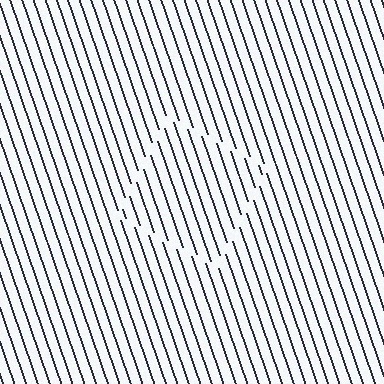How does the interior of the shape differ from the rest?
The interior of the shape contains the same grating, shifted by half a period — the contour is defined by the phase discontinuity where line-ends from the inner and outer gratings abut.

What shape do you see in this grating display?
An illusory square. The interior of the shape contains the same grating, shifted by half a period — the contour is defined by the phase discontinuity where line-ends from the inner and outer gratings abut.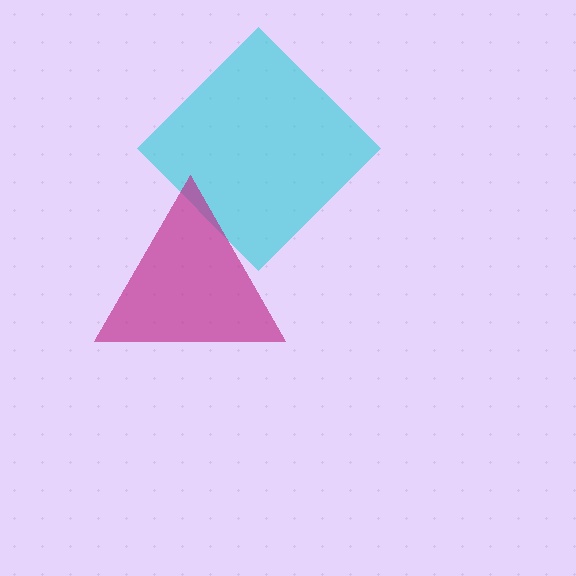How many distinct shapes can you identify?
There are 2 distinct shapes: a cyan diamond, a magenta triangle.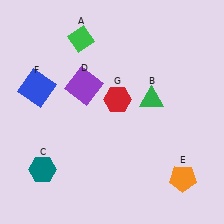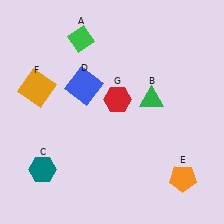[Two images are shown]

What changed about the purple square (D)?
In Image 1, D is purple. In Image 2, it changed to blue.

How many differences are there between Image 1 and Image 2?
There are 2 differences between the two images.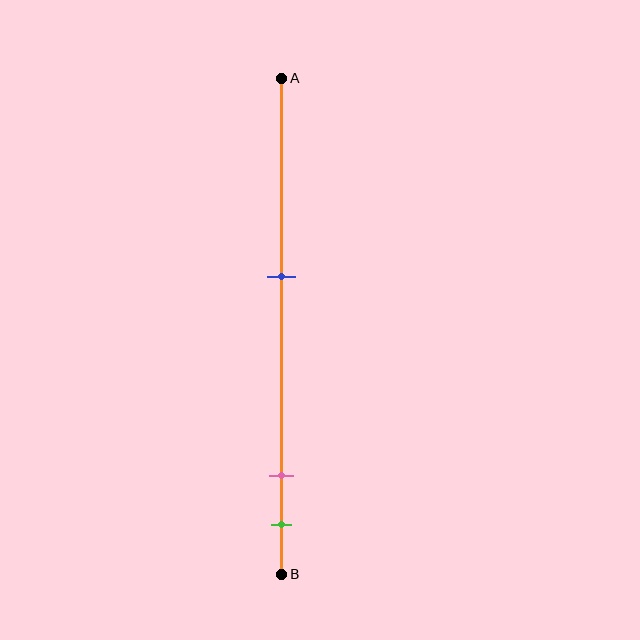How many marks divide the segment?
There are 3 marks dividing the segment.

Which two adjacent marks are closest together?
The pink and green marks are the closest adjacent pair.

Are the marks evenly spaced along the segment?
No, the marks are not evenly spaced.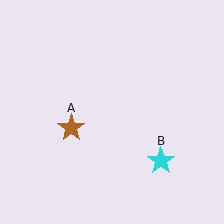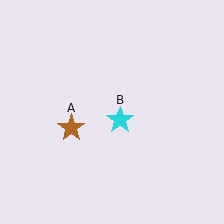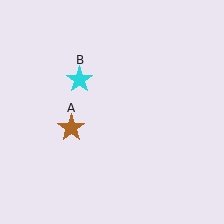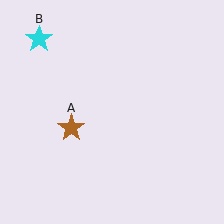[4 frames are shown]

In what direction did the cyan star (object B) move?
The cyan star (object B) moved up and to the left.